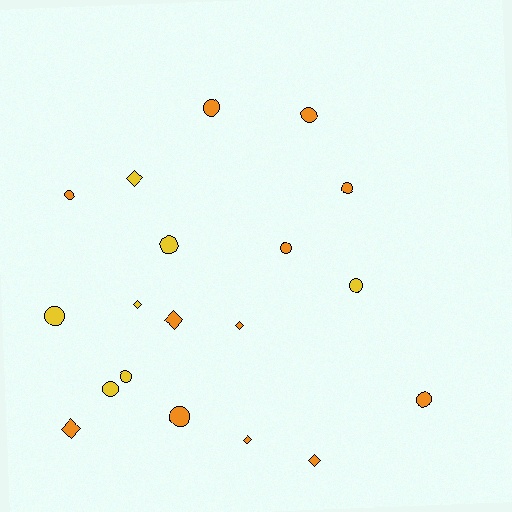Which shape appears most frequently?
Circle, with 12 objects.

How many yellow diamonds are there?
There are 2 yellow diamonds.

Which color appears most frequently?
Orange, with 12 objects.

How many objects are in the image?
There are 19 objects.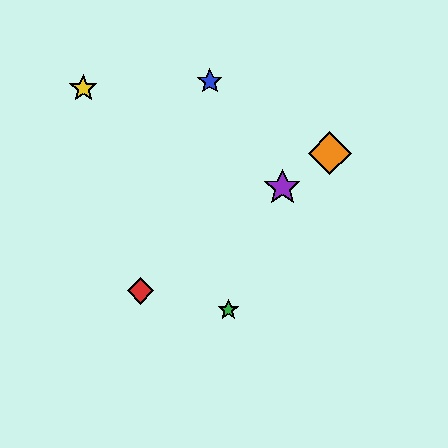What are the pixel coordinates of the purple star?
The purple star is at (282, 188).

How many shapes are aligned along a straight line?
3 shapes (the red diamond, the purple star, the orange diamond) are aligned along a straight line.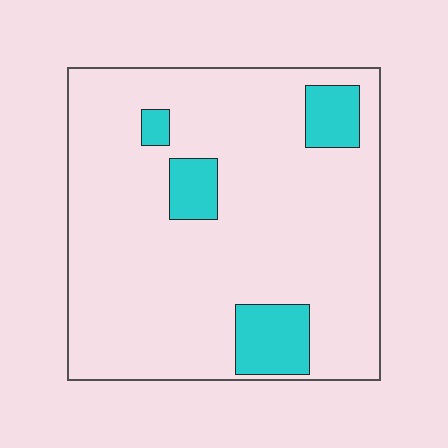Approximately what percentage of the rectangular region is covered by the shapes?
Approximately 15%.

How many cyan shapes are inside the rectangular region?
4.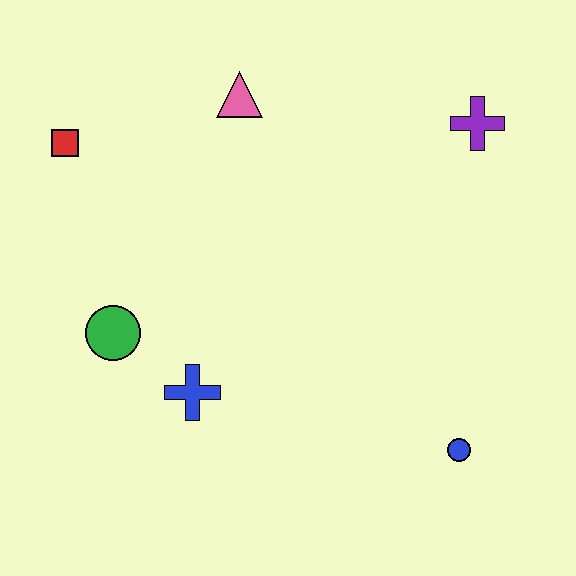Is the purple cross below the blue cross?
No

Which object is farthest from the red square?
The blue circle is farthest from the red square.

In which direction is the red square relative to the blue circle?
The red square is to the left of the blue circle.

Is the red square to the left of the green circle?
Yes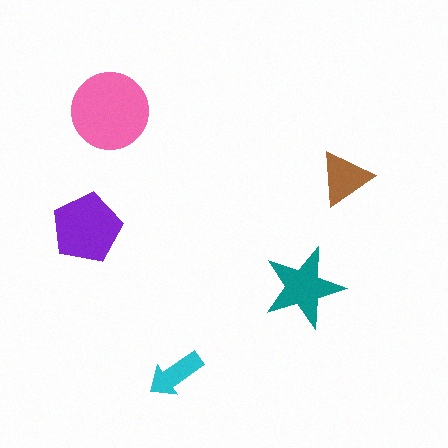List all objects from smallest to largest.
The cyan arrow, the brown triangle, the teal star, the purple pentagon, the pink circle.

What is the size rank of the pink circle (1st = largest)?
1st.